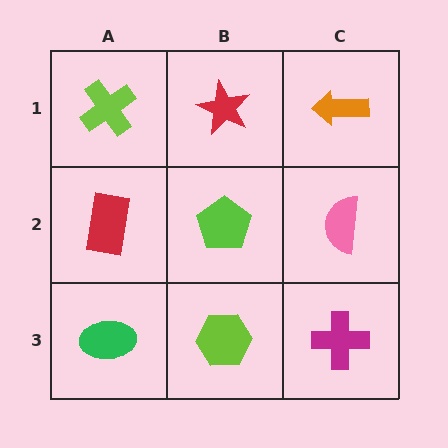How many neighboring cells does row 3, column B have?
3.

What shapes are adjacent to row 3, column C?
A pink semicircle (row 2, column C), a lime hexagon (row 3, column B).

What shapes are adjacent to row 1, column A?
A red rectangle (row 2, column A), a red star (row 1, column B).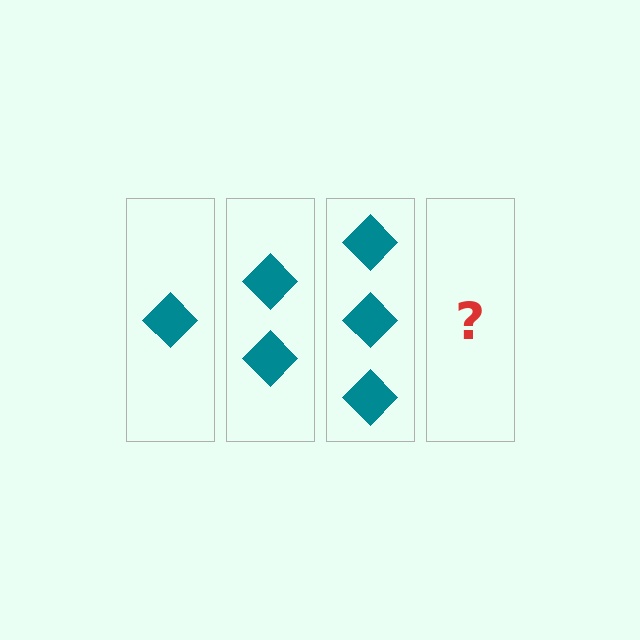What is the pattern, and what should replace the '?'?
The pattern is that each step adds one more diamond. The '?' should be 4 diamonds.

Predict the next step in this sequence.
The next step is 4 diamonds.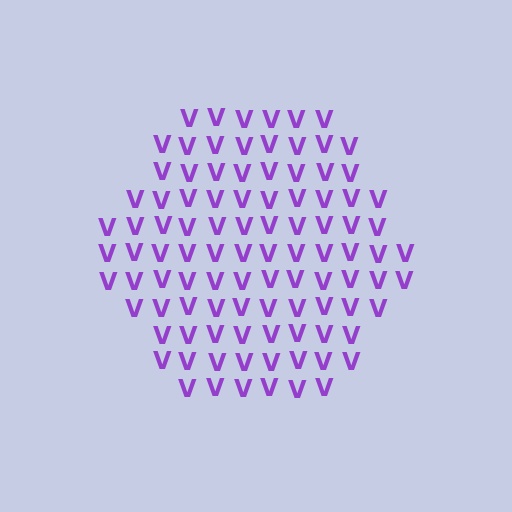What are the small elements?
The small elements are letter V's.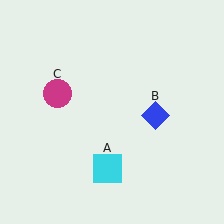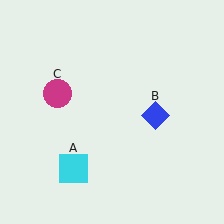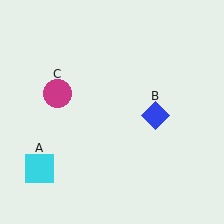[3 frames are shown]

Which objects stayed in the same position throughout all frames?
Blue diamond (object B) and magenta circle (object C) remained stationary.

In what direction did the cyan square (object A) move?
The cyan square (object A) moved left.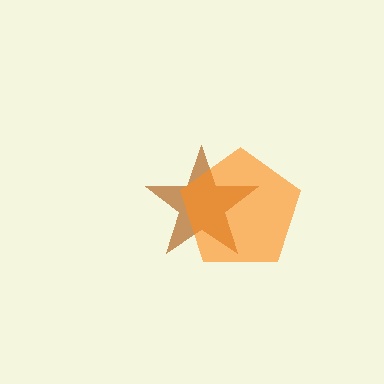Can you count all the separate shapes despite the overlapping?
Yes, there are 2 separate shapes.